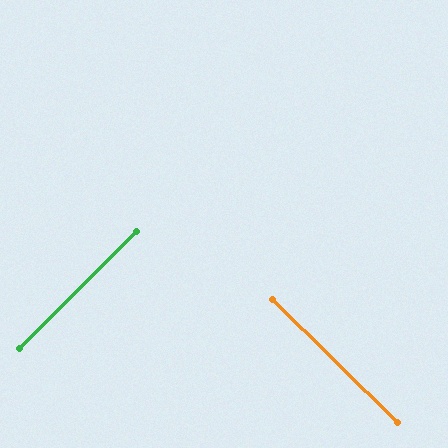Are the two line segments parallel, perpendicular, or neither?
Perpendicular — they meet at approximately 89°.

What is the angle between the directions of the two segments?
Approximately 89 degrees.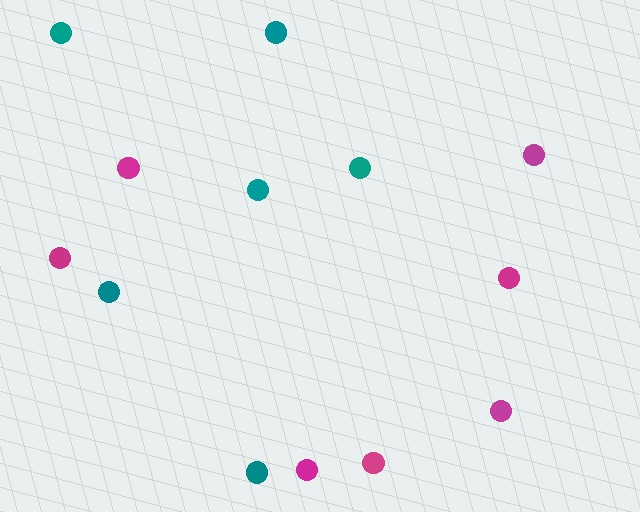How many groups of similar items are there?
There are 2 groups: one group of teal circles (6) and one group of magenta circles (7).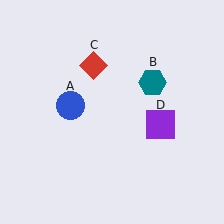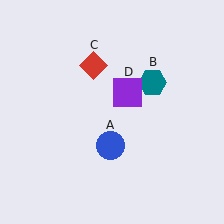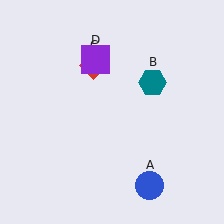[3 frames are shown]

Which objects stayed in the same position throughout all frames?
Teal hexagon (object B) and red diamond (object C) remained stationary.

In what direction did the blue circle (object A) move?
The blue circle (object A) moved down and to the right.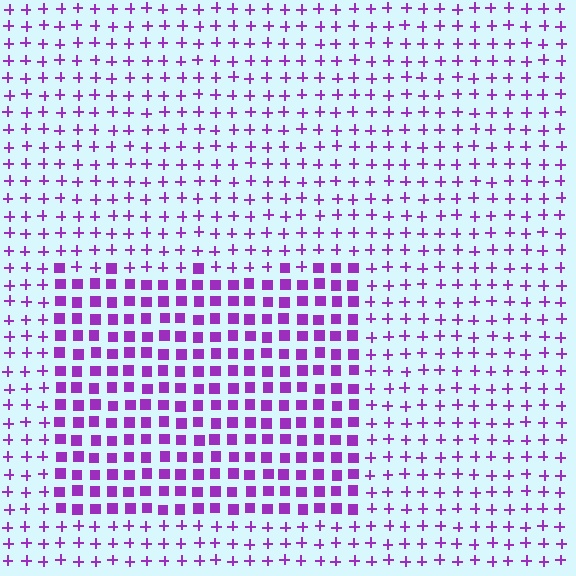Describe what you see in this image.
The image is filled with small purple elements arranged in a uniform grid. A rectangle-shaped region contains squares, while the surrounding area contains plus signs. The boundary is defined purely by the change in element shape.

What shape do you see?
I see a rectangle.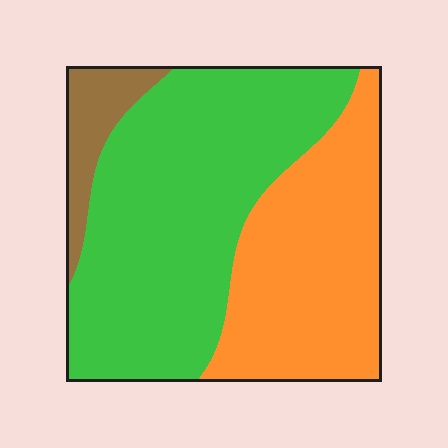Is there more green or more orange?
Green.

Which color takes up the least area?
Brown, at roughly 10%.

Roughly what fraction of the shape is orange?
Orange takes up between a third and a half of the shape.